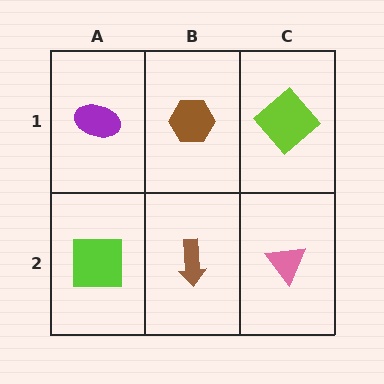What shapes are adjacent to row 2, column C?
A lime diamond (row 1, column C), a brown arrow (row 2, column B).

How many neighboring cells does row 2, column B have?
3.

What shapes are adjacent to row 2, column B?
A brown hexagon (row 1, column B), a lime square (row 2, column A), a pink triangle (row 2, column C).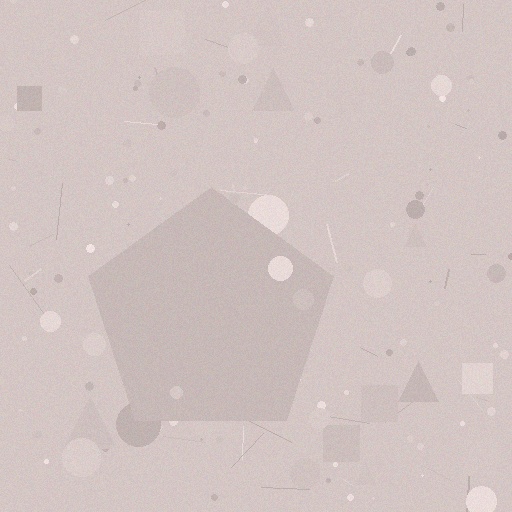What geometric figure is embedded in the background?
A pentagon is embedded in the background.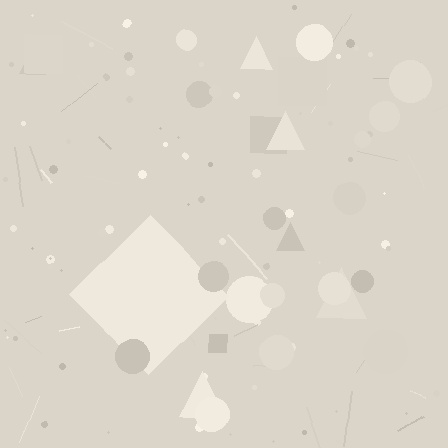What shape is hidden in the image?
A diamond is hidden in the image.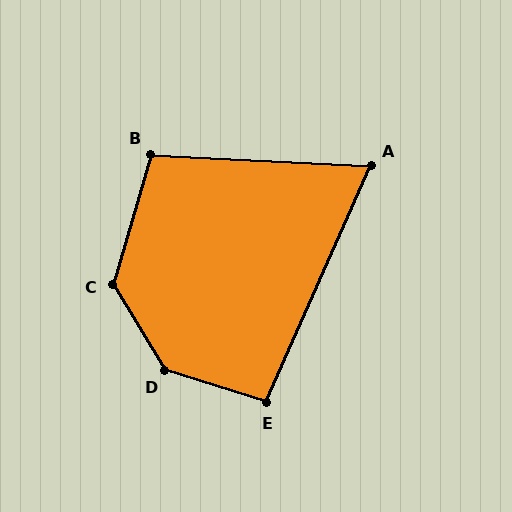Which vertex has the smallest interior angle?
A, at approximately 69 degrees.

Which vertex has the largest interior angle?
D, at approximately 139 degrees.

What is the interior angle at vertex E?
Approximately 97 degrees (obtuse).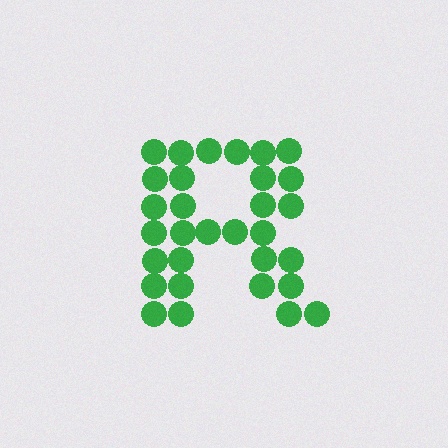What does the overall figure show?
The overall figure shows the letter R.